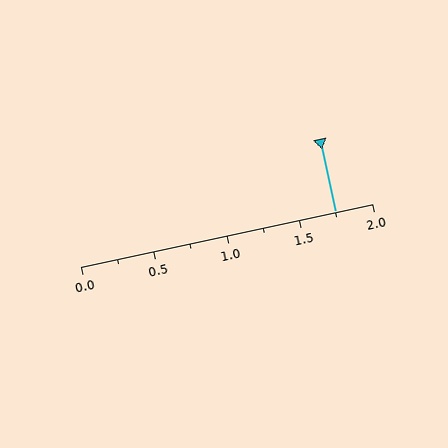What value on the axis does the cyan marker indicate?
The marker indicates approximately 1.75.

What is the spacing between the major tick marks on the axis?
The major ticks are spaced 0.5 apart.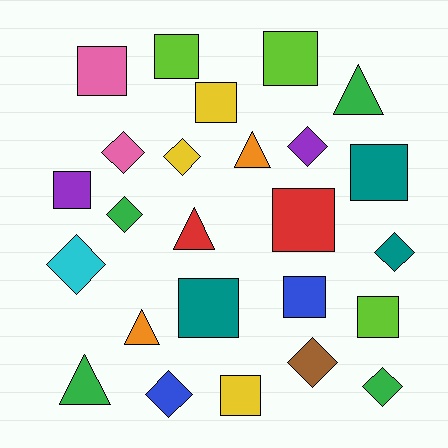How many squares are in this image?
There are 11 squares.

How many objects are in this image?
There are 25 objects.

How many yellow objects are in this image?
There are 3 yellow objects.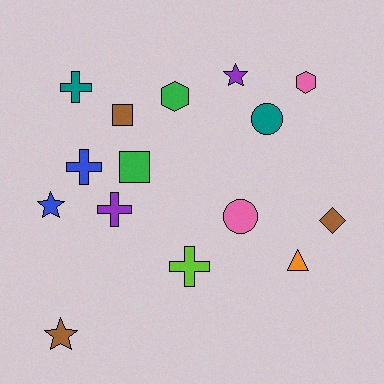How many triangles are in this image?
There is 1 triangle.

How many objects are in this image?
There are 15 objects.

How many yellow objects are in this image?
There are no yellow objects.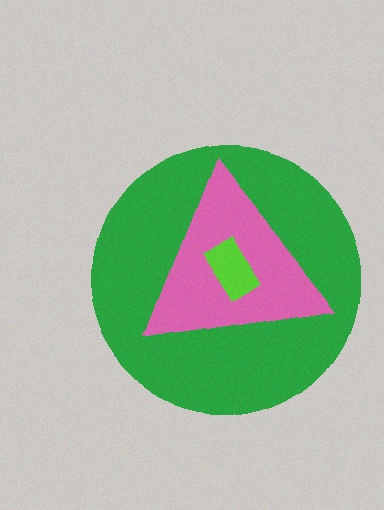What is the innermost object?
The lime rectangle.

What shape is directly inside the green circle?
The pink triangle.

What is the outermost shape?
The green circle.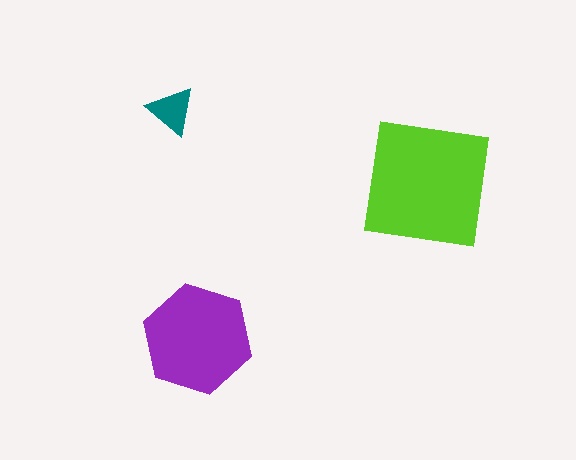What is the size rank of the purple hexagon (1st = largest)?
2nd.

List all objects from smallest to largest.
The teal triangle, the purple hexagon, the lime square.